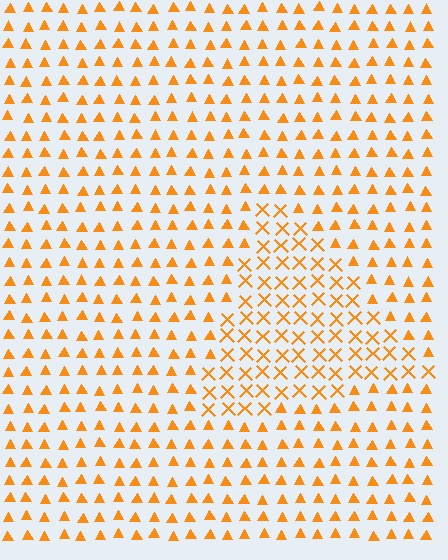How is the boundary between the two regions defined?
The boundary is defined by a change in element shape: X marks inside vs. triangles outside. All elements share the same color and spacing.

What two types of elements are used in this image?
The image uses X marks inside the triangle region and triangles outside it.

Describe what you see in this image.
The image is filled with small orange elements arranged in a uniform grid. A triangle-shaped region contains X marks, while the surrounding area contains triangles. The boundary is defined purely by the change in element shape.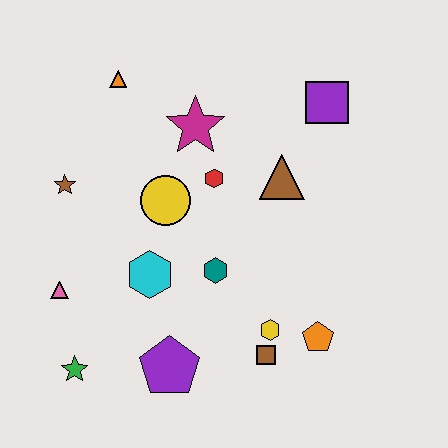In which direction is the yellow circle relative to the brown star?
The yellow circle is to the right of the brown star.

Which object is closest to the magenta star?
The red hexagon is closest to the magenta star.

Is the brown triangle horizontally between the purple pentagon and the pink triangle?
No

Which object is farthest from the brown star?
The orange pentagon is farthest from the brown star.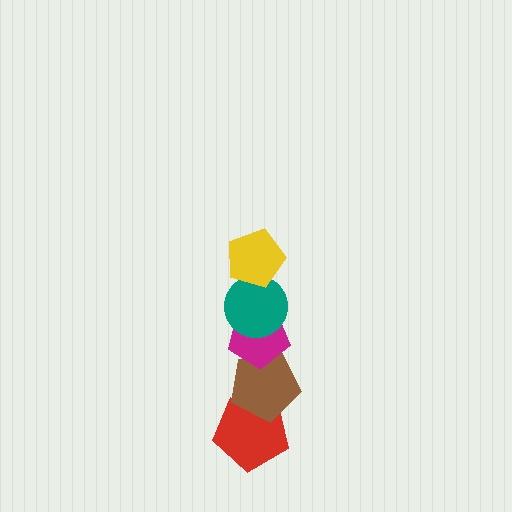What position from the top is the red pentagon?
The red pentagon is 5th from the top.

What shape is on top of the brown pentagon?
The magenta pentagon is on top of the brown pentagon.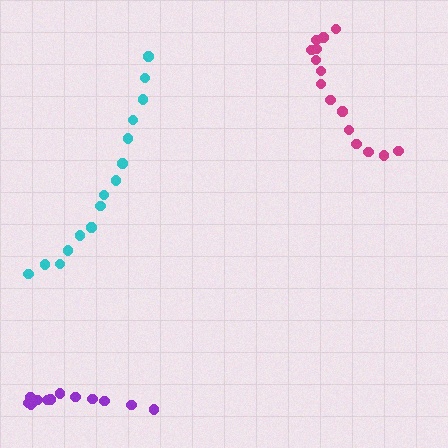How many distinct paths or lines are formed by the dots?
There are 3 distinct paths.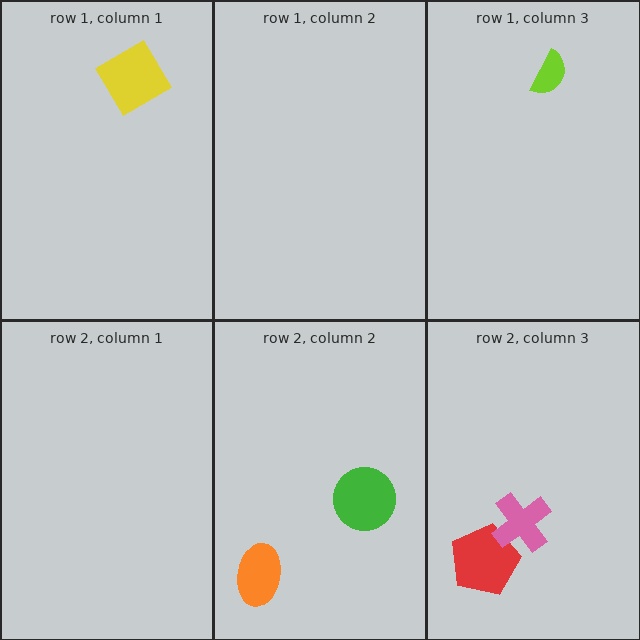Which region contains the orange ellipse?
The row 2, column 2 region.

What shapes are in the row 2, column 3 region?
The red pentagon, the pink cross.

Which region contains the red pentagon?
The row 2, column 3 region.